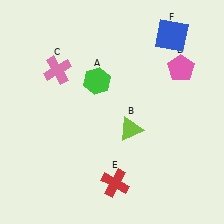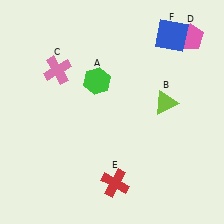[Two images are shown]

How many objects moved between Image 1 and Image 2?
2 objects moved between the two images.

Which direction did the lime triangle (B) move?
The lime triangle (B) moved right.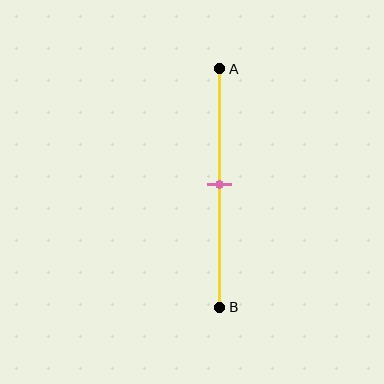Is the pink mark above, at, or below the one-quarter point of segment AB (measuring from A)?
The pink mark is below the one-quarter point of segment AB.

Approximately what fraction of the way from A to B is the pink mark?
The pink mark is approximately 50% of the way from A to B.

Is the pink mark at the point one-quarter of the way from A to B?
No, the mark is at about 50% from A, not at the 25% one-quarter point.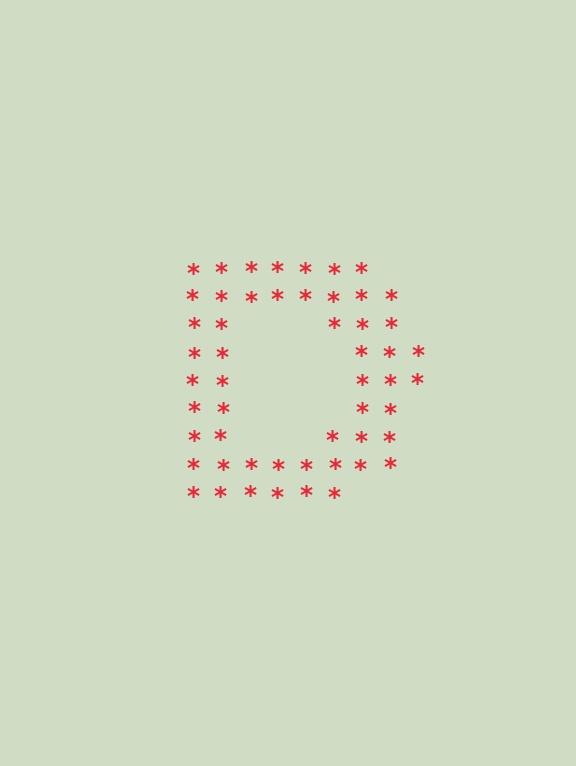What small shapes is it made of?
It is made of small asterisks.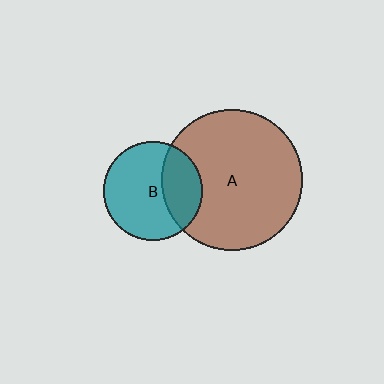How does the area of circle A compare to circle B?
Approximately 2.0 times.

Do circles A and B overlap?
Yes.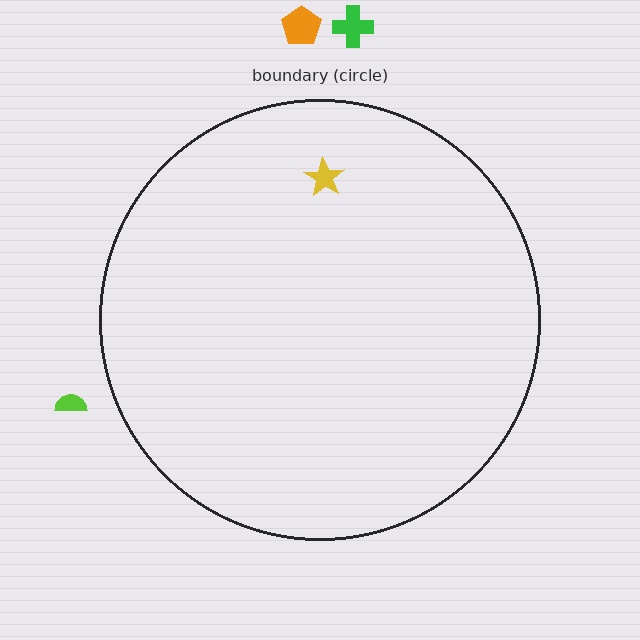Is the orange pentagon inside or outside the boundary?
Outside.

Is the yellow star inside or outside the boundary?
Inside.